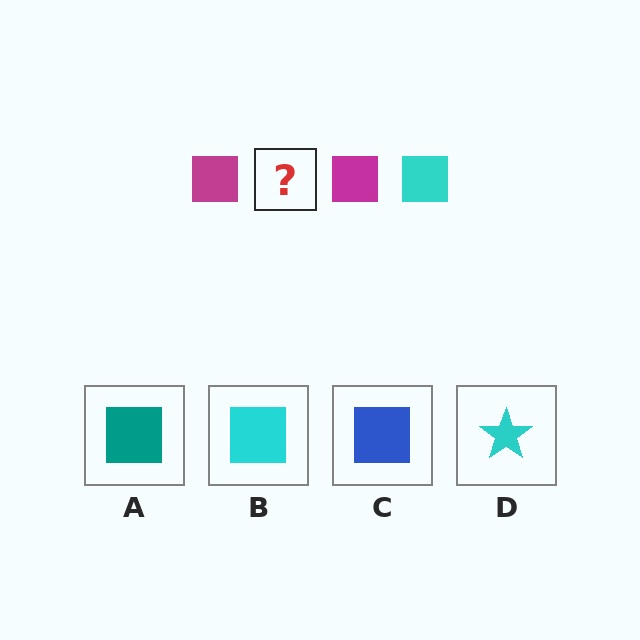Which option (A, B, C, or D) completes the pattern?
B.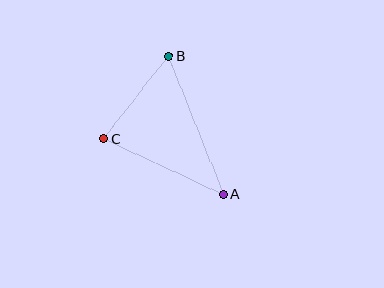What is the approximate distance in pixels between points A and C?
The distance between A and C is approximately 132 pixels.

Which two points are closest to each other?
Points B and C are closest to each other.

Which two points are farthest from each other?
Points A and B are farthest from each other.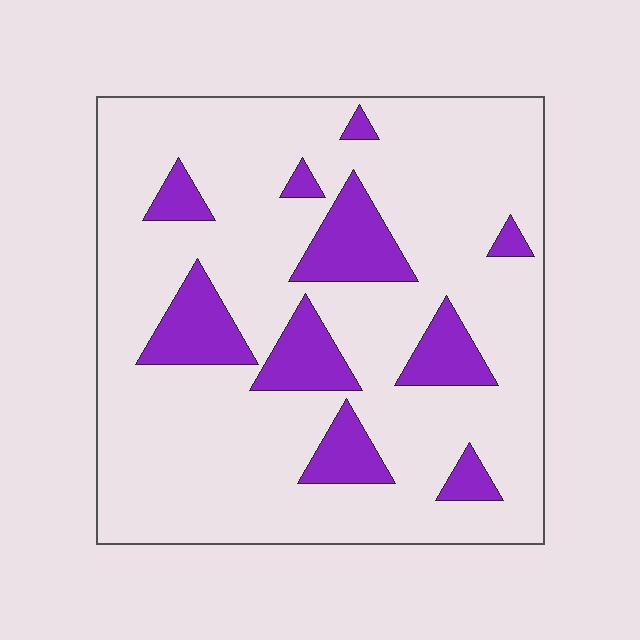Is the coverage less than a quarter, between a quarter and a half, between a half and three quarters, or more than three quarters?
Less than a quarter.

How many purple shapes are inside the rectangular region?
10.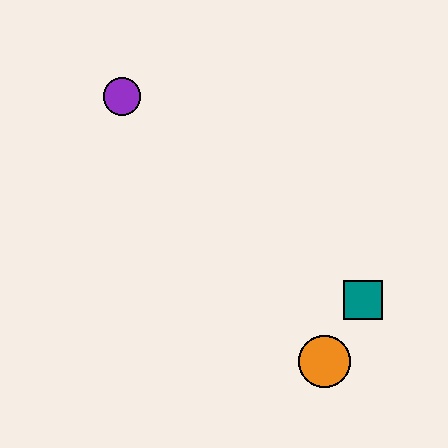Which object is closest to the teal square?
The orange circle is closest to the teal square.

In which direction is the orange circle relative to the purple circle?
The orange circle is below the purple circle.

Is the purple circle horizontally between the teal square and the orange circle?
No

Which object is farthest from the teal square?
The purple circle is farthest from the teal square.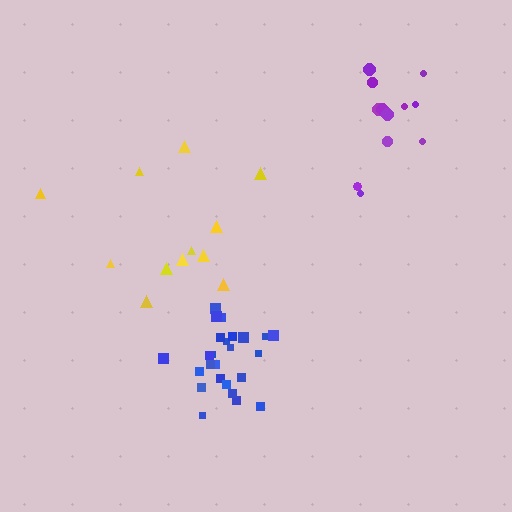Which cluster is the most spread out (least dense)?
Yellow.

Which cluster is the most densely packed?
Blue.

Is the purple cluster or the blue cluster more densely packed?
Blue.